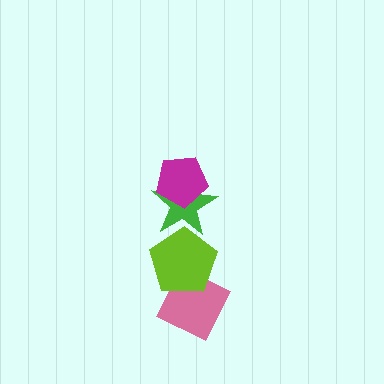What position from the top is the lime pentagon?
The lime pentagon is 3rd from the top.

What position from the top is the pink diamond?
The pink diamond is 4th from the top.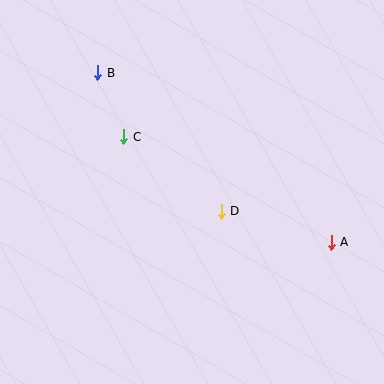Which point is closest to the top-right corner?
Point A is closest to the top-right corner.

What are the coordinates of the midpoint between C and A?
The midpoint between C and A is at (228, 189).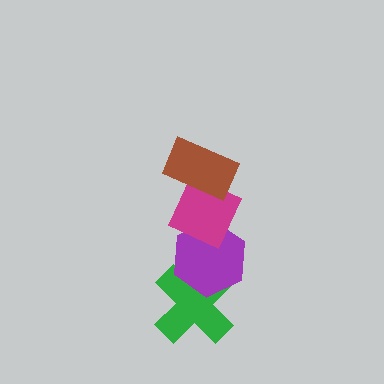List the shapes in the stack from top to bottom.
From top to bottom: the brown rectangle, the magenta diamond, the purple hexagon, the green cross.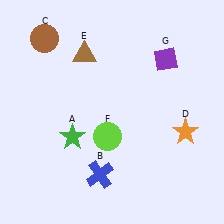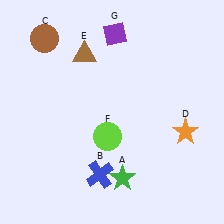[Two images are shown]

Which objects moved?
The objects that moved are: the green star (A), the purple diamond (G).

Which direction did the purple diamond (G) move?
The purple diamond (G) moved left.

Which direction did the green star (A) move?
The green star (A) moved right.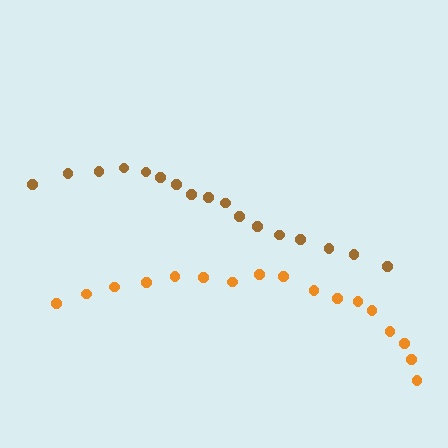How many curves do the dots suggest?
There are 2 distinct paths.